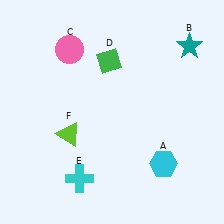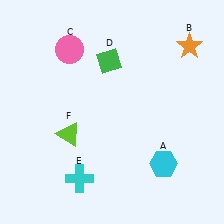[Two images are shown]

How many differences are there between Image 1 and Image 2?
There is 1 difference between the two images.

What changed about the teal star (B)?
In Image 1, B is teal. In Image 2, it changed to orange.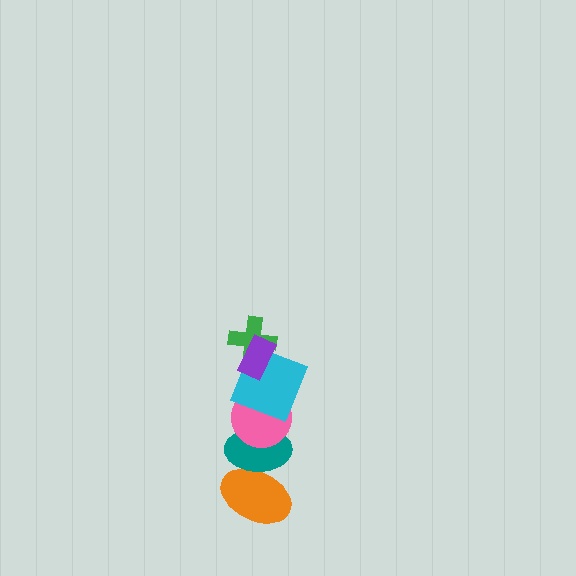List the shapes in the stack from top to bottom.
From top to bottom: the purple rectangle, the green cross, the cyan square, the pink circle, the teal ellipse, the orange ellipse.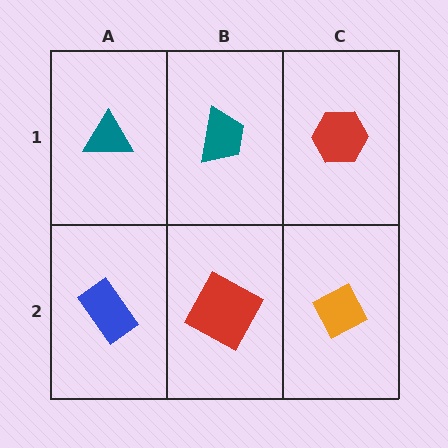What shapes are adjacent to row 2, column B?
A teal trapezoid (row 1, column B), a blue rectangle (row 2, column A), an orange diamond (row 2, column C).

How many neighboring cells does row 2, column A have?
2.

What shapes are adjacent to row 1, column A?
A blue rectangle (row 2, column A), a teal trapezoid (row 1, column B).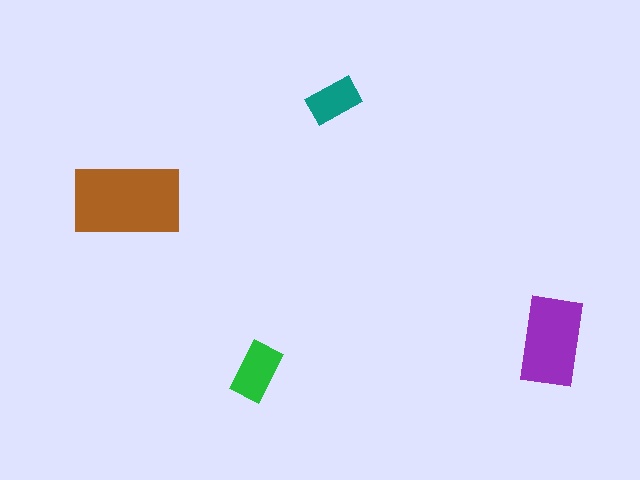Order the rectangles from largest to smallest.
the brown one, the purple one, the green one, the teal one.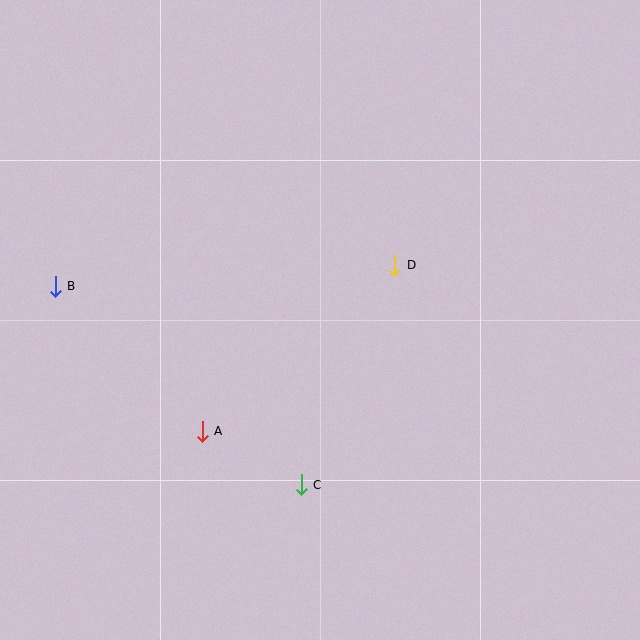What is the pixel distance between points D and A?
The distance between D and A is 254 pixels.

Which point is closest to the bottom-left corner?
Point A is closest to the bottom-left corner.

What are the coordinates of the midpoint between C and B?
The midpoint between C and B is at (178, 385).